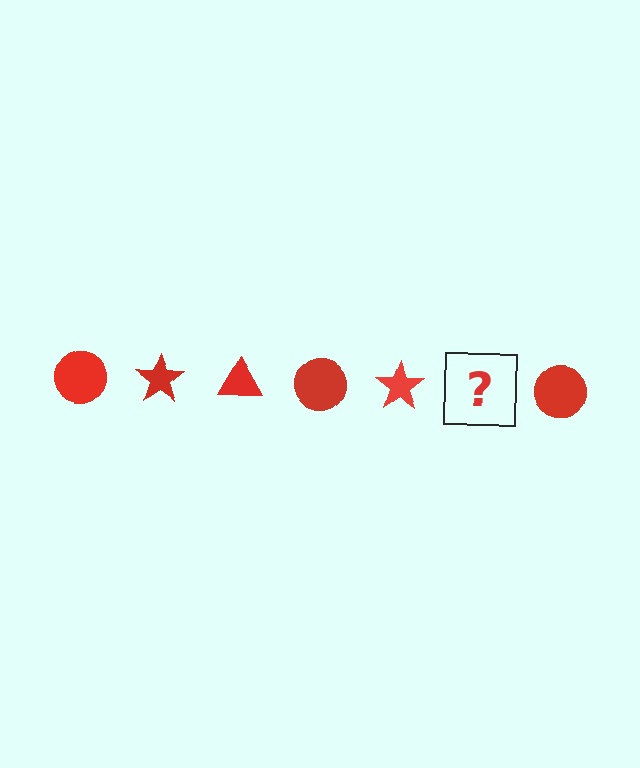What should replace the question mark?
The question mark should be replaced with a red triangle.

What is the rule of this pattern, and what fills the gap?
The rule is that the pattern cycles through circle, star, triangle shapes in red. The gap should be filled with a red triangle.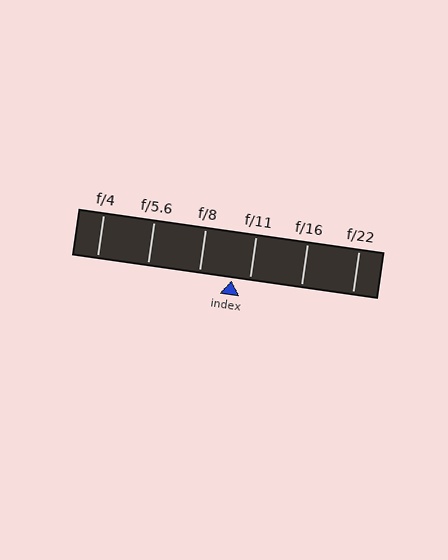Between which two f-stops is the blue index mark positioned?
The index mark is between f/8 and f/11.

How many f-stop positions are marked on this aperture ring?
There are 6 f-stop positions marked.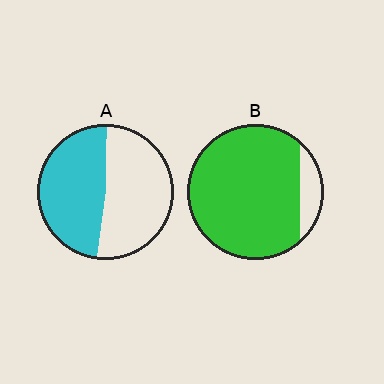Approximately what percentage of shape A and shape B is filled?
A is approximately 50% and B is approximately 90%.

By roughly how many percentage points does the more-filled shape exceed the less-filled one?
By roughly 40 percentage points (B over A).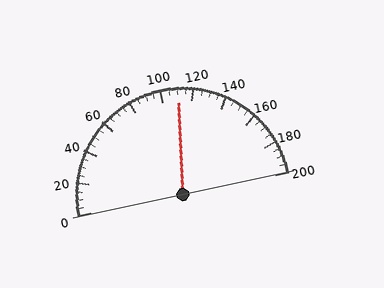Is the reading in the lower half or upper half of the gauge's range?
The reading is in the upper half of the range (0 to 200).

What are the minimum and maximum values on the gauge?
The gauge ranges from 0 to 200.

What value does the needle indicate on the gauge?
The needle indicates approximately 110.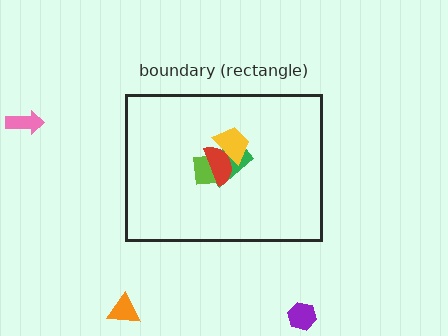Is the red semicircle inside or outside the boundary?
Inside.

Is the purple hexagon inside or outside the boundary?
Outside.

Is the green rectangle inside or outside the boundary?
Inside.